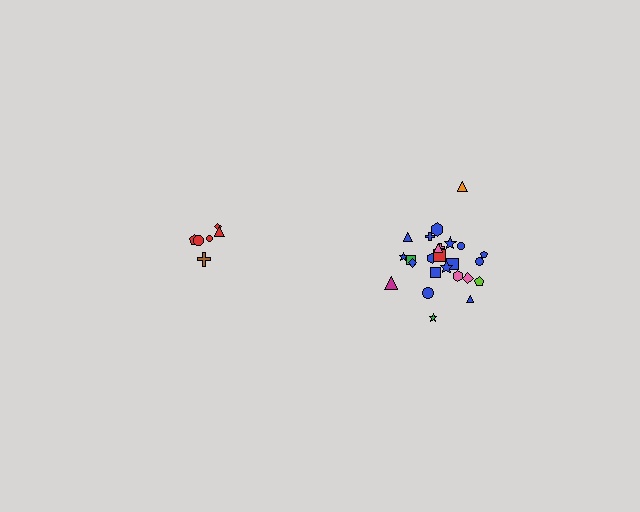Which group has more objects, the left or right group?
The right group.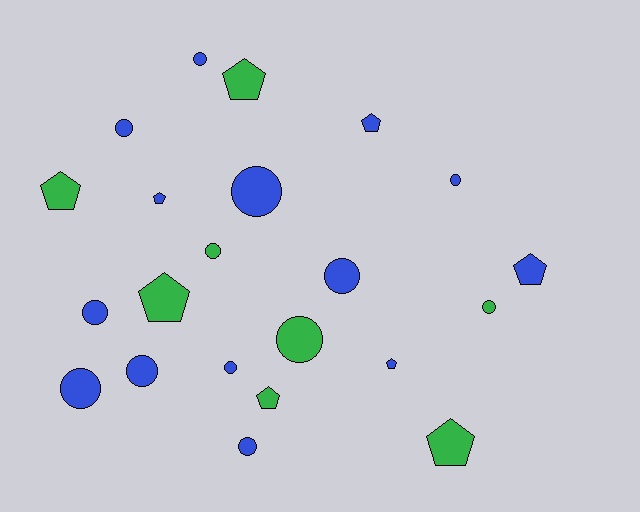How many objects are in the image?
There are 22 objects.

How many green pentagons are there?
There are 5 green pentagons.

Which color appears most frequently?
Blue, with 14 objects.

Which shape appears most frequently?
Circle, with 13 objects.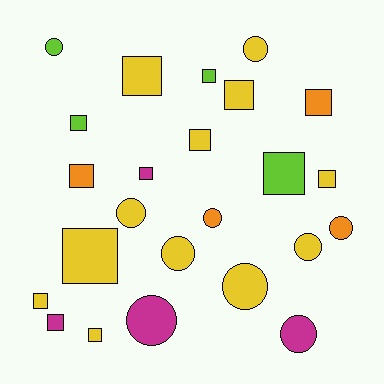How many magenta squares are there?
There are 2 magenta squares.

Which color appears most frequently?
Yellow, with 12 objects.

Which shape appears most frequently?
Square, with 14 objects.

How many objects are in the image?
There are 24 objects.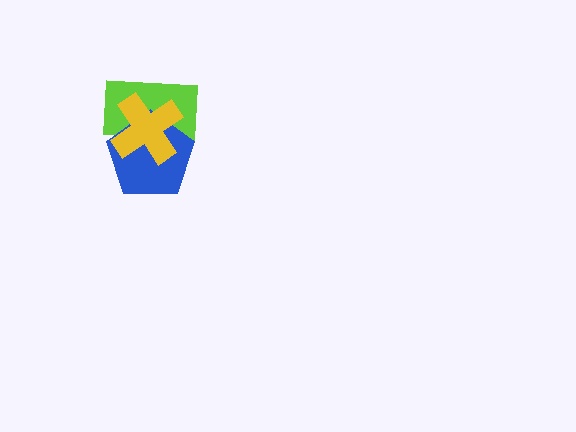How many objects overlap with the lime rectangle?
2 objects overlap with the lime rectangle.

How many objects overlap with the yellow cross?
2 objects overlap with the yellow cross.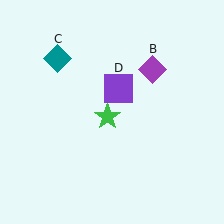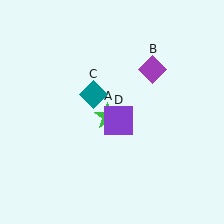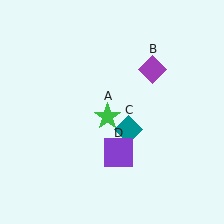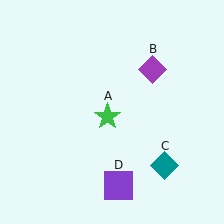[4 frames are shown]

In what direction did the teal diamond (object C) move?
The teal diamond (object C) moved down and to the right.